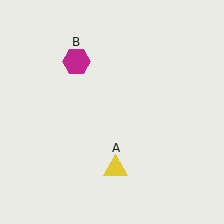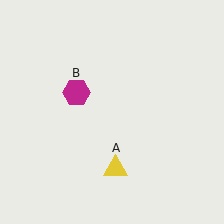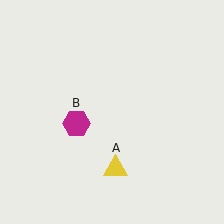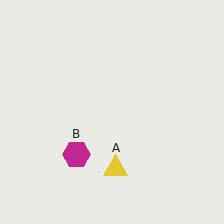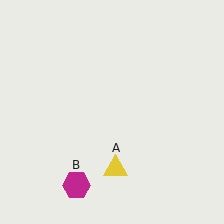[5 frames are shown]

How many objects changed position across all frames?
1 object changed position: magenta hexagon (object B).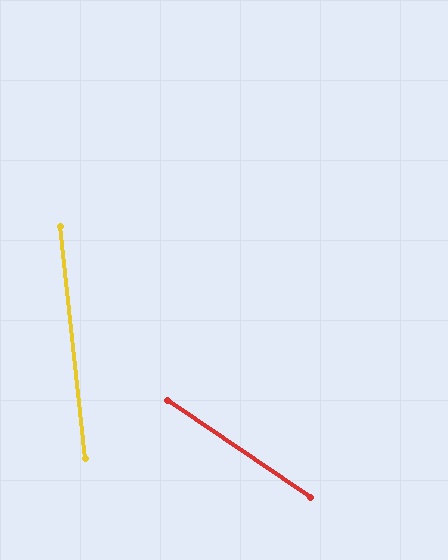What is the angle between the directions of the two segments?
Approximately 50 degrees.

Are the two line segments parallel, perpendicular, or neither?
Neither parallel nor perpendicular — they differ by about 50°.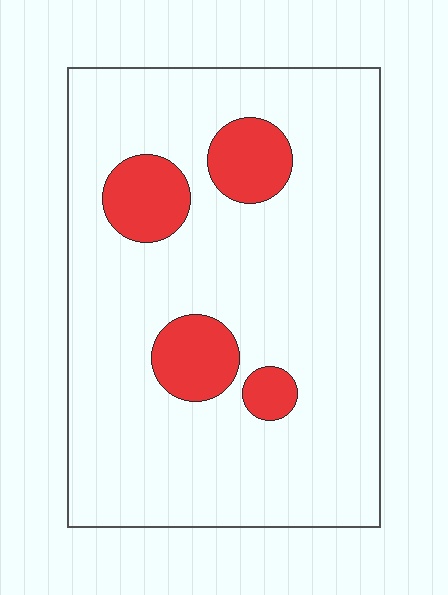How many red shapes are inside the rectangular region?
4.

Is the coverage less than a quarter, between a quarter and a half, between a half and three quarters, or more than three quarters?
Less than a quarter.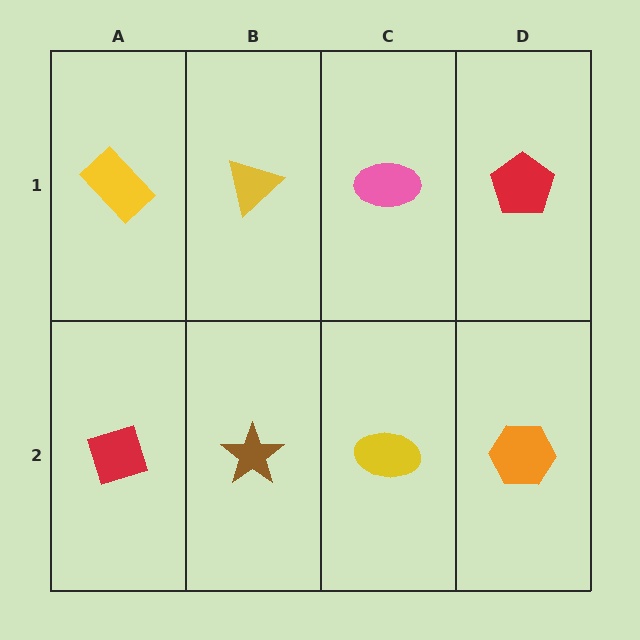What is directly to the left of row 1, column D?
A pink ellipse.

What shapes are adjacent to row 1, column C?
A yellow ellipse (row 2, column C), a yellow triangle (row 1, column B), a red pentagon (row 1, column D).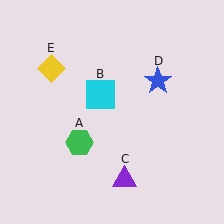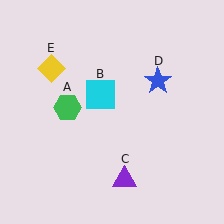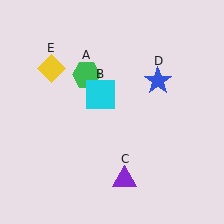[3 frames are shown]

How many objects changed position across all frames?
1 object changed position: green hexagon (object A).